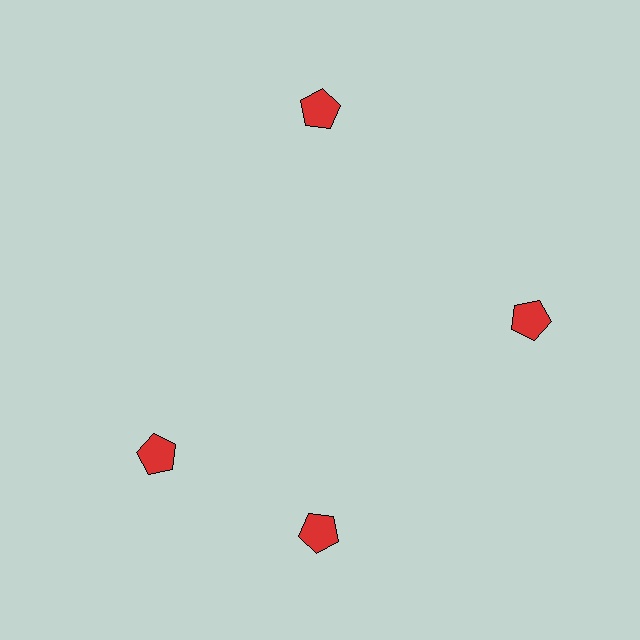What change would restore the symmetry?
The symmetry would be restored by rotating it back into even spacing with its neighbors so that all 4 pentagons sit at equal angles and equal distance from the center.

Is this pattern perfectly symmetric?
No. The 4 red pentagons are arranged in a ring, but one element near the 9 o'clock position is rotated out of alignment along the ring, breaking the 4-fold rotational symmetry.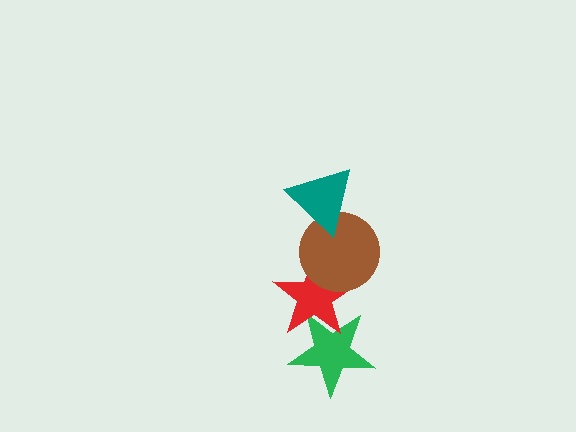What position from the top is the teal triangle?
The teal triangle is 1st from the top.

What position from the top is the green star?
The green star is 4th from the top.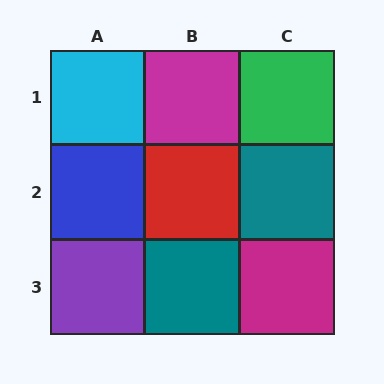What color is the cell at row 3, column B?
Teal.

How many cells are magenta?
2 cells are magenta.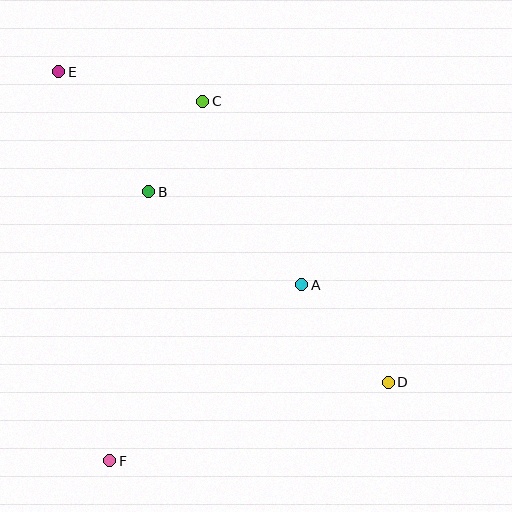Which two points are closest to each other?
Points B and C are closest to each other.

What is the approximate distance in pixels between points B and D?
The distance between B and D is approximately 306 pixels.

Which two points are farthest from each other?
Points D and E are farthest from each other.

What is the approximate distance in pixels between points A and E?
The distance between A and E is approximately 323 pixels.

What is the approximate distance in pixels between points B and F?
The distance between B and F is approximately 271 pixels.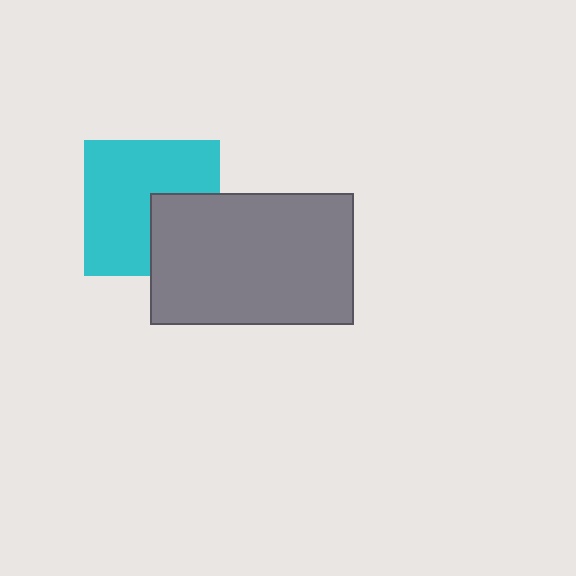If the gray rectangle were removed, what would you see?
You would see the complete cyan square.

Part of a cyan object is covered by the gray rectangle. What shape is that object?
It is a square.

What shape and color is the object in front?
The object in front is a gray rectangle.